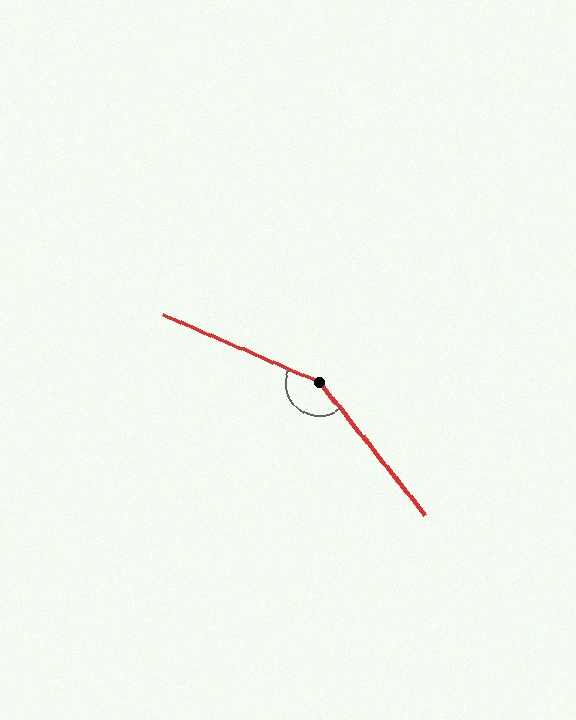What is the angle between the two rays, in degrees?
Approximately 152 degrees.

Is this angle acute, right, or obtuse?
It is obtuse.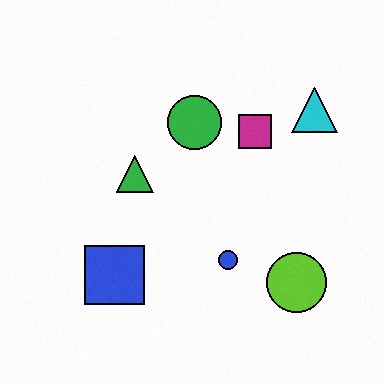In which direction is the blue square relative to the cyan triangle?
The blue square is to the left of the cyan triangle.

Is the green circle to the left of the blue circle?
Yes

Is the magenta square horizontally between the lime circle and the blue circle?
Yes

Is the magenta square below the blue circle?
No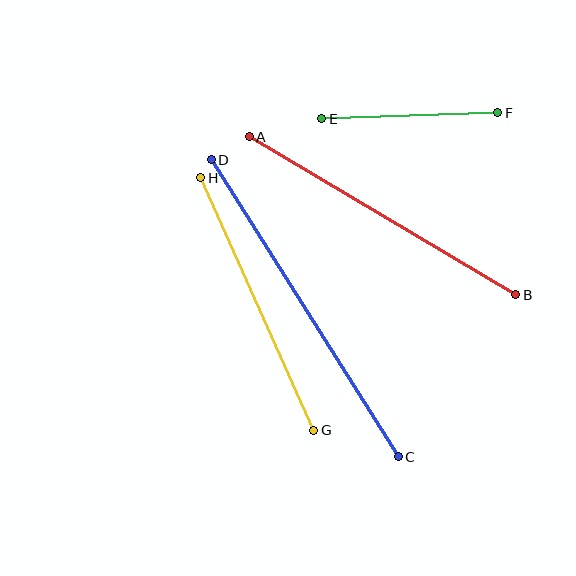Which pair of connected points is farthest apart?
Points C and D are farthest apart.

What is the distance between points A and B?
The distance is approximately 310 pixels.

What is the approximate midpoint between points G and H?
The midpoint is at approximately (257, 304) pixels.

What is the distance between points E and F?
The distance is approximately 176 pixels.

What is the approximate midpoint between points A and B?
The midpoint is at approximately (382, 216) pixels.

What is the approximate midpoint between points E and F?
The midpoint is at approximately (410, 116) pixels.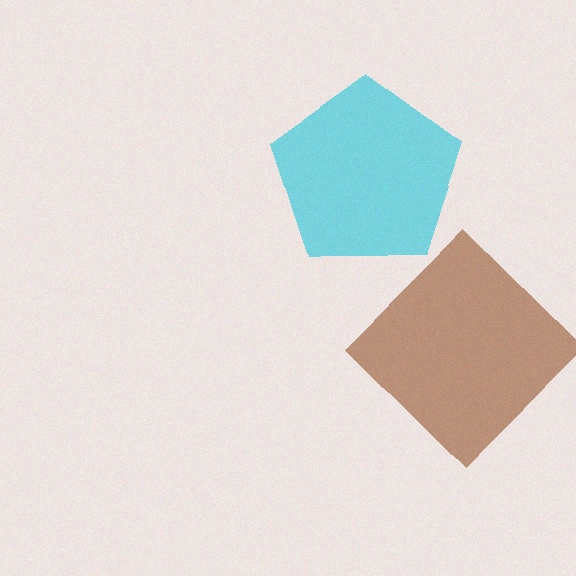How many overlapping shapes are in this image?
There are 2 overlapping shapes in the image.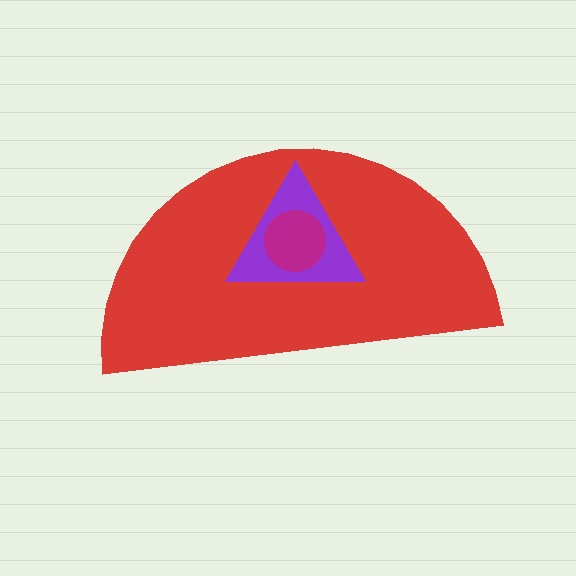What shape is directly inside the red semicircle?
The purple triangle.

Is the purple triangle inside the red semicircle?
Yes.